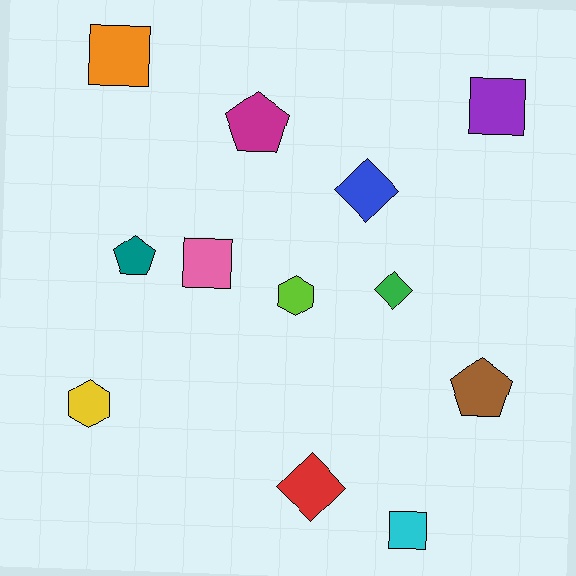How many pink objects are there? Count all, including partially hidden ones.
There is 1 pink object.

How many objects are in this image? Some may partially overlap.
There are 12 objects.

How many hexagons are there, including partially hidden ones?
There are 2 hexagons.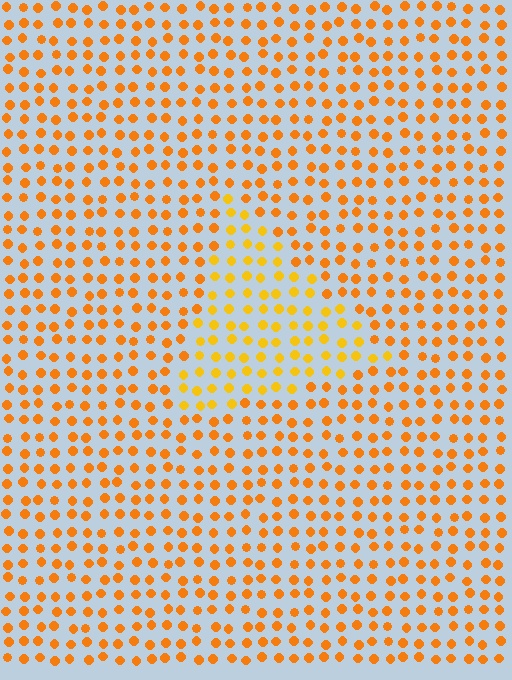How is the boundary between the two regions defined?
The boundary is defined purely by a slight shift in hue (about 19 degrees). Spacing, size, and orientation are identical on both sides.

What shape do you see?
I see a triangle.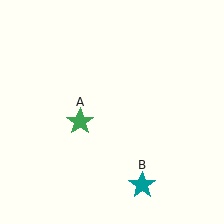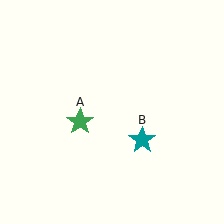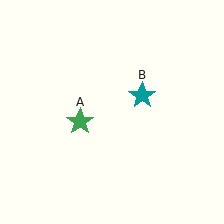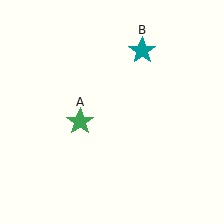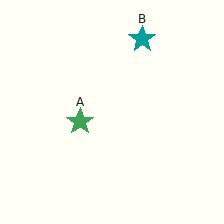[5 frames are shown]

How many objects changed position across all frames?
1 object changed position: teal star (object B).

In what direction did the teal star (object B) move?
The teal star (object B) moved up.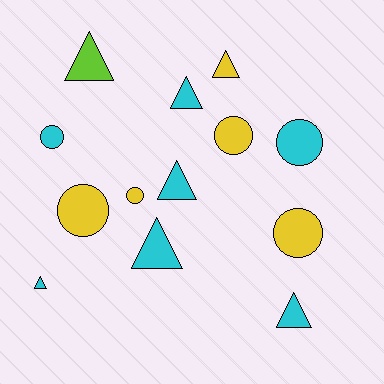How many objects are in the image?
There are 13 objects.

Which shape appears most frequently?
Triangle, with 7 objects.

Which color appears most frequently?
Cyan, with 7 objects.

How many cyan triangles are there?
There are 5 cyan triangles.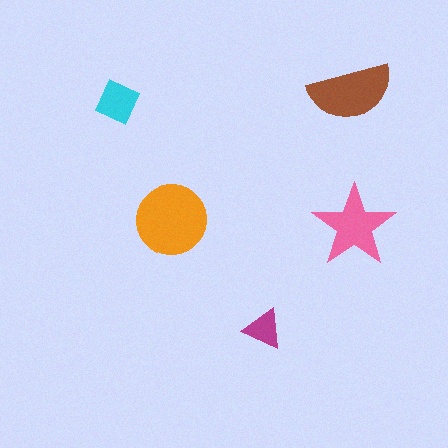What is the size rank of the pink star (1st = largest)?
3rd.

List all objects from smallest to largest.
The magenta triangle, the cyan square, the pink star, the brown semicircle, the orange circle.